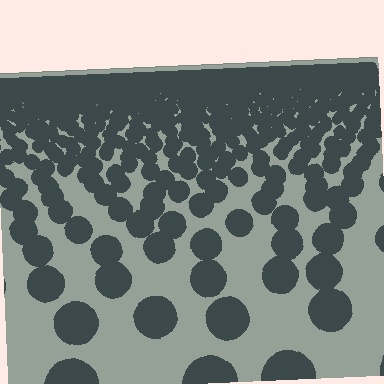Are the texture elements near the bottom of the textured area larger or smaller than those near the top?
Larger. Near the bottom, elements are closer to the viewer and appear at a bigger on-screen size.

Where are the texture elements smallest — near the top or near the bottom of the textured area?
Near the top.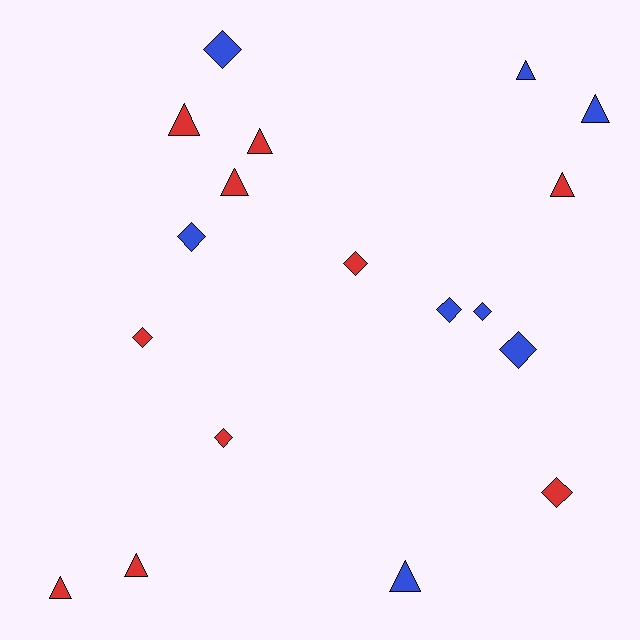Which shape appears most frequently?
Triangle, with 9 objects.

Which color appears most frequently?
Red, with 10 objects.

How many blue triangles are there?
There are 3 blue triangles.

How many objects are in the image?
There are 18 objects.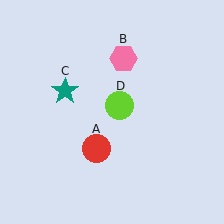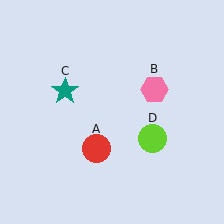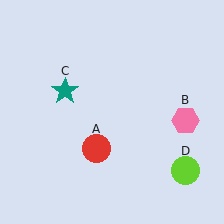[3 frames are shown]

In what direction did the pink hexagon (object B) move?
The pink hexagon (object B) moved down and to the right.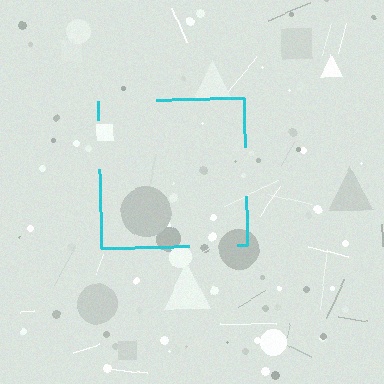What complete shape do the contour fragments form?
The contour fragments form a square.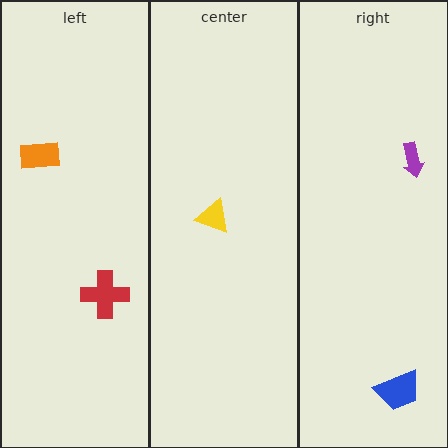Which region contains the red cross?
The left region.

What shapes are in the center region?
The yellow triangle.